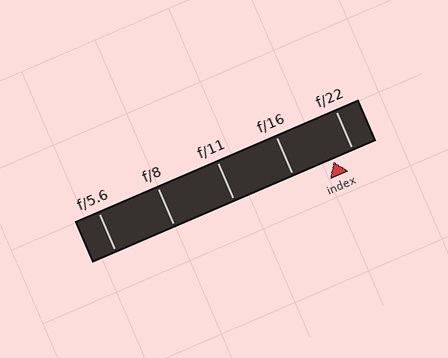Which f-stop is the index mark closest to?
The index mark is closest to f/22.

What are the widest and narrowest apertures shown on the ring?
The widest aperture shown is f/5.6 and the narrowest is f/22.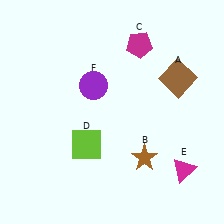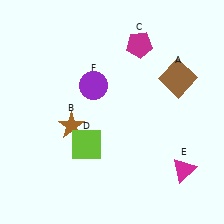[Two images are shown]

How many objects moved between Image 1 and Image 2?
1 object moved between the two images.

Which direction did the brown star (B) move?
The brown star (B) moved left.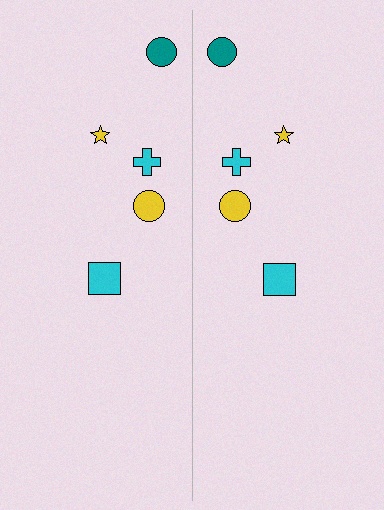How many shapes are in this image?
There are 10 shapes in this image.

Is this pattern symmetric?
Yes, this pattern has bilateral (reflection) symmetry.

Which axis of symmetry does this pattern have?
The pattern has a vertical axis of symmetry running through the center of the image.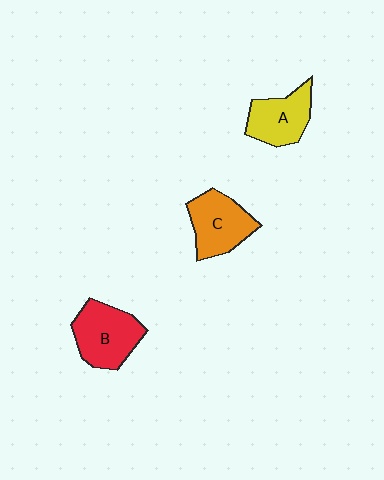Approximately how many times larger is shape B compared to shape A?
Approximately 1.2 times.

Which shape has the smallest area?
Shape A (yellow).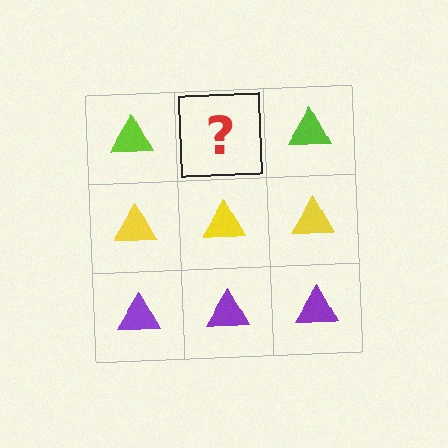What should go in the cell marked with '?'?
The missing cell should contain a lime triangle.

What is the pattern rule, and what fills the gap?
The rule is that each row has a consistent color. The gap should be filled with a lime triangle.